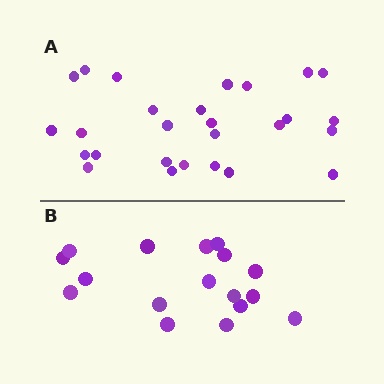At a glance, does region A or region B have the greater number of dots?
Region A (the top region) has more dots.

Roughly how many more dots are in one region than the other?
Region A has roughly 10 or so more dots than region B.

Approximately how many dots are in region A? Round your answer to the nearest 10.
About 30 dots. (The exact count is 27, which rounds to 30.)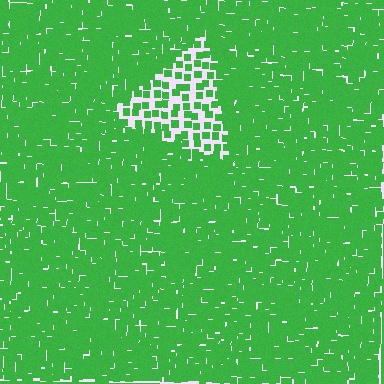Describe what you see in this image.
The image contains small green elements arranged at two different densities. A triangle-shaped region is visible where the elements are less densely packed than the surrounding area.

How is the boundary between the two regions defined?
The boundary is defined by a change in element density (approximately 2.7x ratio). All elements are the same color, size, and shape.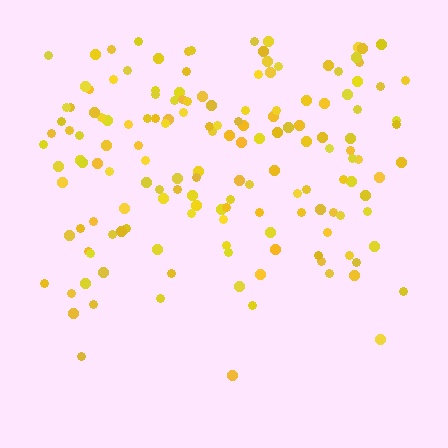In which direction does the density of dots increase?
From bottom to top, with the top side densest.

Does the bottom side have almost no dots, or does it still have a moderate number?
Still a moderate number, just noticeably fewer than the top.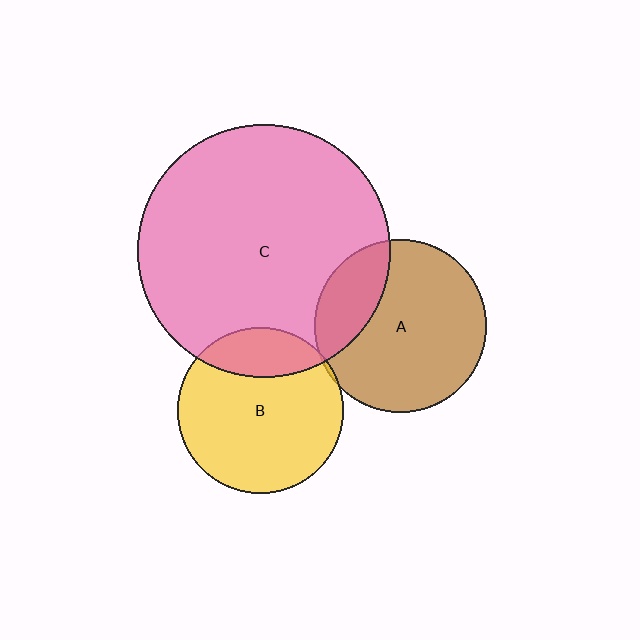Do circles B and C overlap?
Yes.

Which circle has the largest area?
Circle C (pink).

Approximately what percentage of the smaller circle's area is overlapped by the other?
Approximately 20%.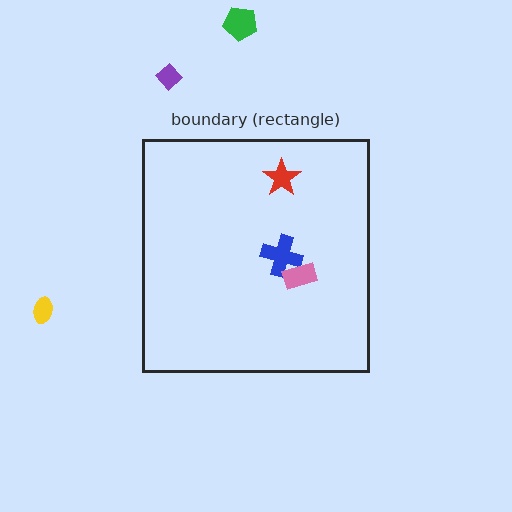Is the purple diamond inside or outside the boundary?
Outside.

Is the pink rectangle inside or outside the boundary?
Inside.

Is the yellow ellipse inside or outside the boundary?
Outside.